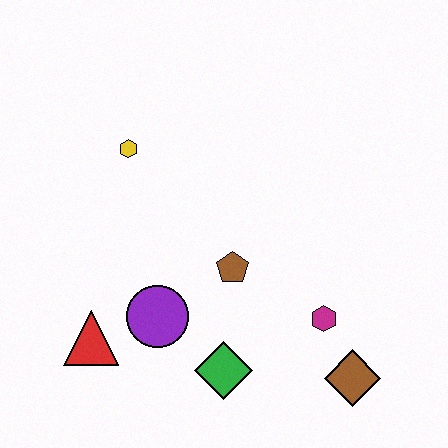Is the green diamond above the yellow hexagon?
No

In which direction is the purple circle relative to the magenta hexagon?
The purple circle is to the left of the magenta hexagon.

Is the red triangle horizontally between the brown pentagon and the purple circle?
No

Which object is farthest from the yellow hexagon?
The brown diamond is farthest from the yellow hexagon.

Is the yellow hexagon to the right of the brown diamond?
No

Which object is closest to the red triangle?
The purple circle is closest to the red triangle.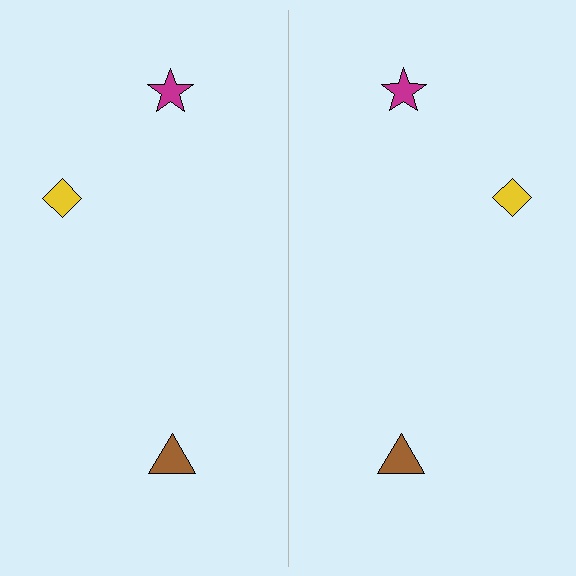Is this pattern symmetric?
Yes, this pattern has bilateral (reflection) symmetry.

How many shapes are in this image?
There are 6 shapes in this image.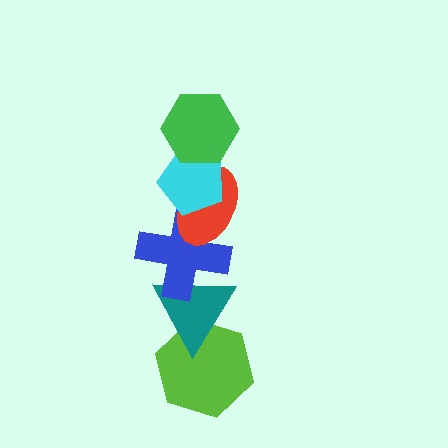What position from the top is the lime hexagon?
The lime hexagon is 6th from the top.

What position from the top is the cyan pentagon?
The cyan pentagon is 2nd from the top.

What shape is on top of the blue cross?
The red ellipse is on top of the blue cross.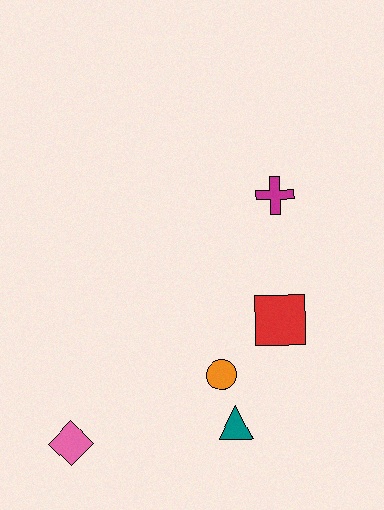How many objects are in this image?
There are 5 objects.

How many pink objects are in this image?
There is 1 pink object.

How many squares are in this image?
There is 1 square.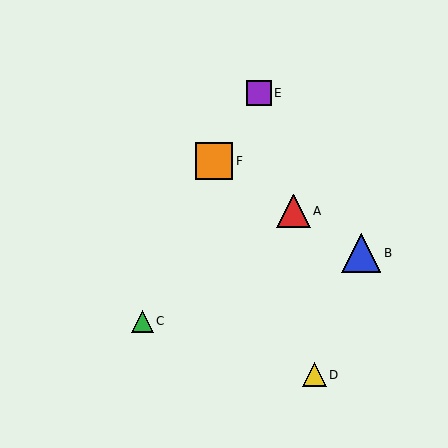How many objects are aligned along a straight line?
3 objects (A, B, F) are aligned along a straight line.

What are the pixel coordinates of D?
Object D is at (314, 375).